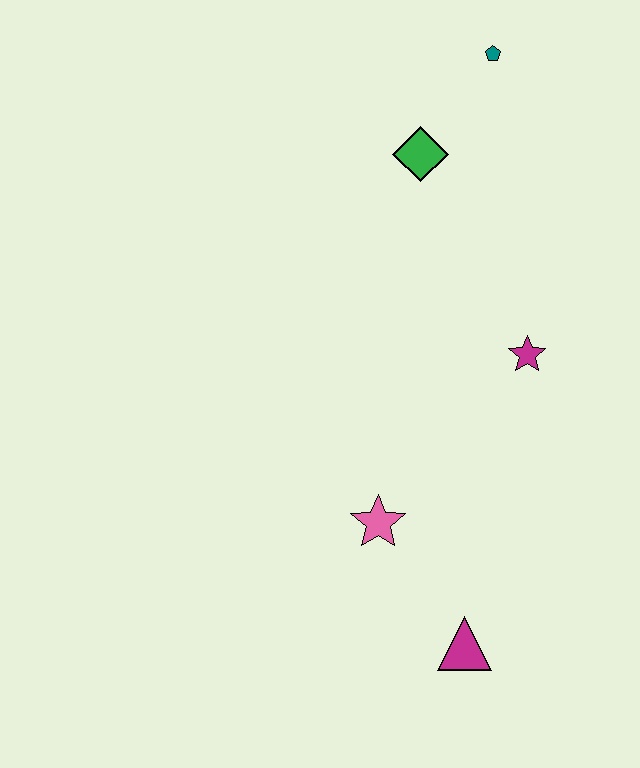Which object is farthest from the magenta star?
The teal pentagon is farthest from the magenta star.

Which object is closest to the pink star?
The magenta triangle is closest to the pink star.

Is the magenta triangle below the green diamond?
Yes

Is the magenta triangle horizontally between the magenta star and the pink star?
Yes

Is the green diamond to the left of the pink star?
No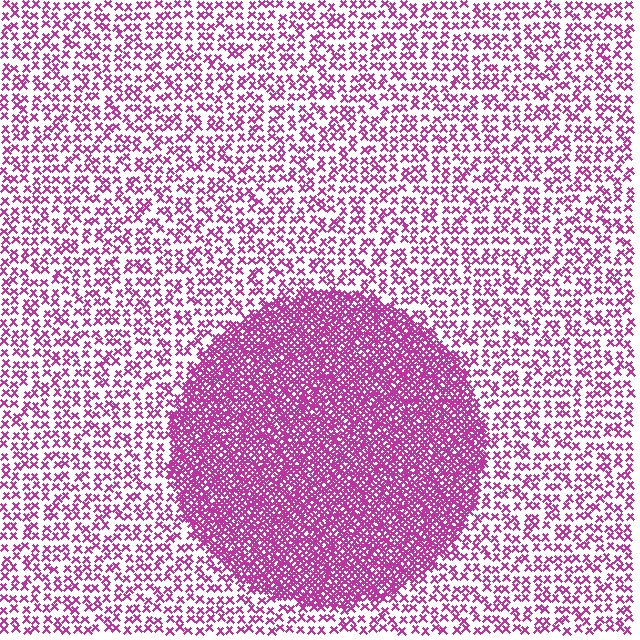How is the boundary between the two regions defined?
The boundary is defined by a change in element density (approximately 2.8x ratio). All elements are the same color, size, and shape.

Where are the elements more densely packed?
The elements are more densely packed inside the circle boundary.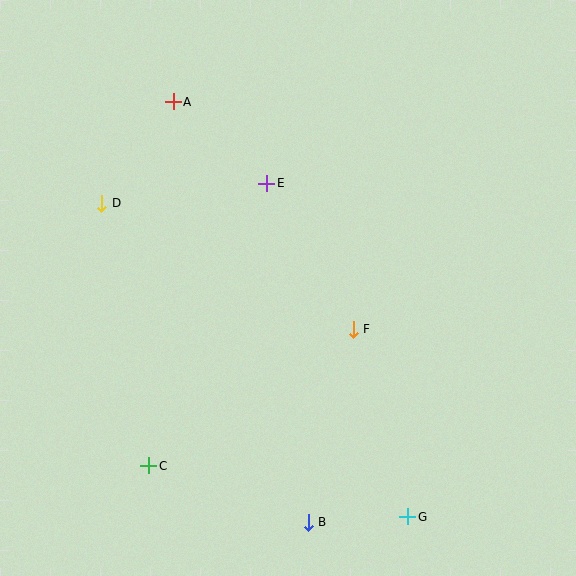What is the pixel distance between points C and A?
The distance between C and A is 365 pixels.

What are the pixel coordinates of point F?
Point F is at (353, 329).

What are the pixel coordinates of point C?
Point C is at (149, 466).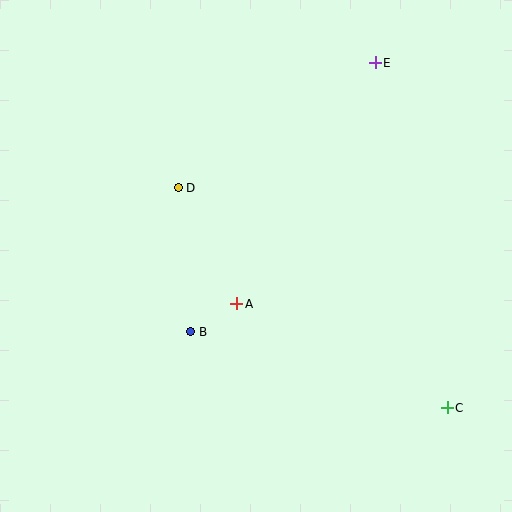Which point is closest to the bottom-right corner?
Point C is closest to the bottom-right corner.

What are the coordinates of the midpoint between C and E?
The midpoint between C and E is at (411, 235).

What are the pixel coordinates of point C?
Point C is at (447, 408).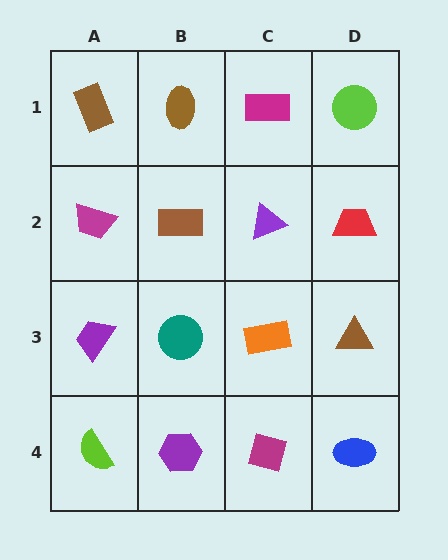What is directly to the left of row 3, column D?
An orange rectangle.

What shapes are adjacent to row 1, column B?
A brown rectangle (row 2, column B), a brown rectangle (row 1, column A), a magenta rectangle (row 1, column C).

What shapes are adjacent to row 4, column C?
An orange rectangle (row 3, column C), a purple hexagon (row 4, column B), a blue ellipse (row 4, column D).